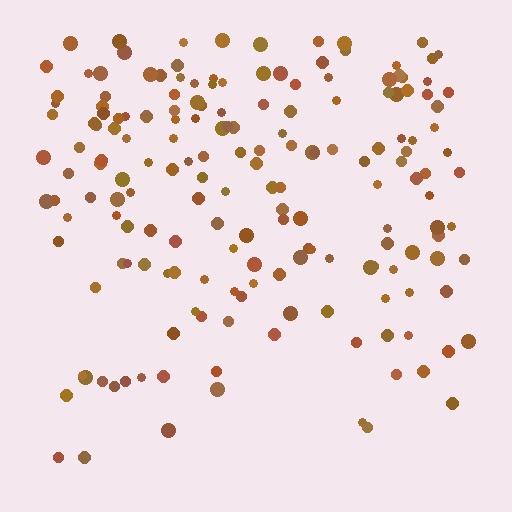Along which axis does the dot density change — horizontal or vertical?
Vertical.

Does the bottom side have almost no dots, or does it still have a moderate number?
Still a moderate number, just noticeably fewer than the top.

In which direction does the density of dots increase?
From bottom to top, with the top side densest.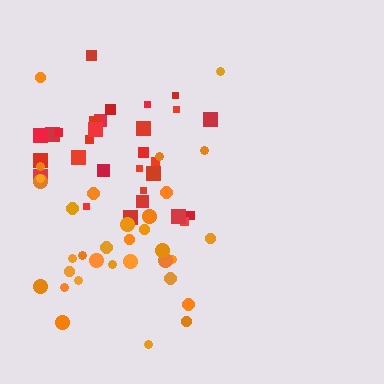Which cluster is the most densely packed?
Red.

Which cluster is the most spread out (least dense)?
Orange.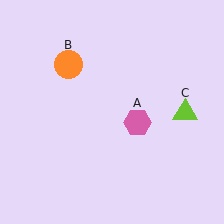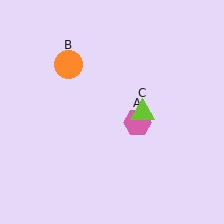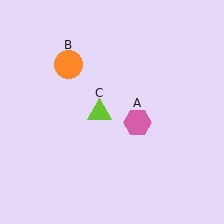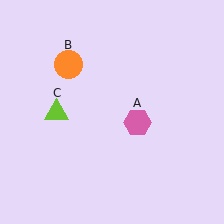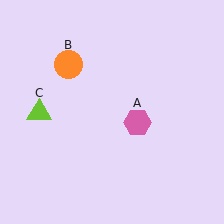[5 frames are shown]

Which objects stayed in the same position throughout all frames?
Pink hexagon (object A) and orange circle (object B) remained stationary.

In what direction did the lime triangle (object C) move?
The lime triangle (object C) moved left.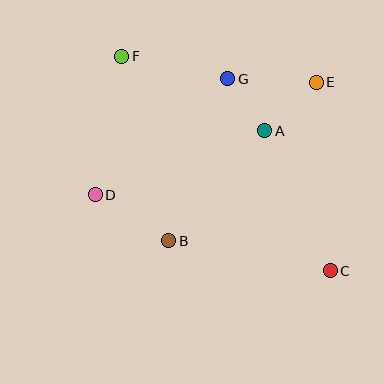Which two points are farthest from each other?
Points C and F are farthest from each other.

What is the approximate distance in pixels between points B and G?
The distance between B and G is approximately 173 pixels.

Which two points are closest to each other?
Points A and G are closest to each other.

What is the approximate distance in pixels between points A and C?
The distance between A and C is approximately 155 pixels.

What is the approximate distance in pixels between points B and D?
The distance between B and D is approximately 87 pixels.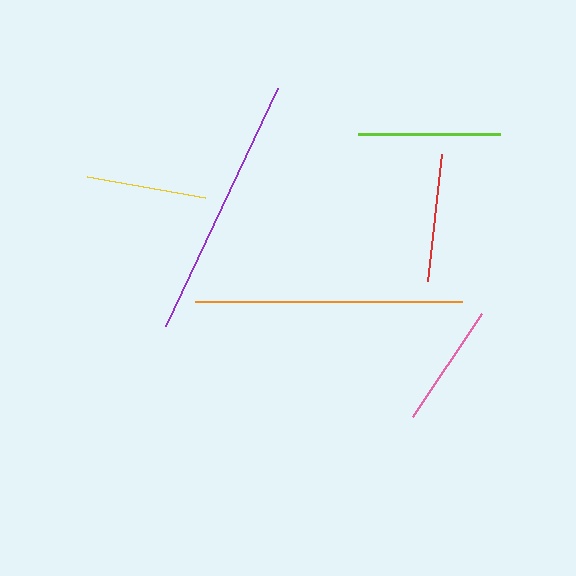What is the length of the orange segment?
The orange segment is approximately 267 pixels long.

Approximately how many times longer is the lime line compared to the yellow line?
The lime line is approximately 1.2 times the length of the yellow line.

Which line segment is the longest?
The orange line is the longest at approximately 267 pixels.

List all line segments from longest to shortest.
From longest to shortest: orange, purple, lime, red, pink, yellow.